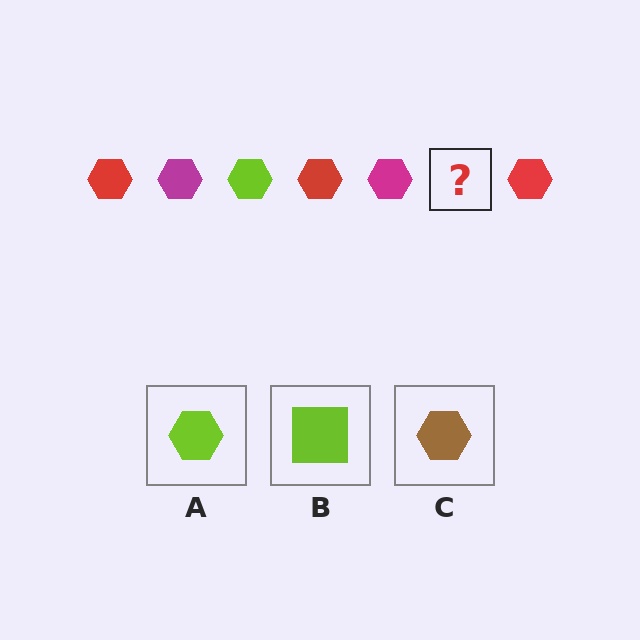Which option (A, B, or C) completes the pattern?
A.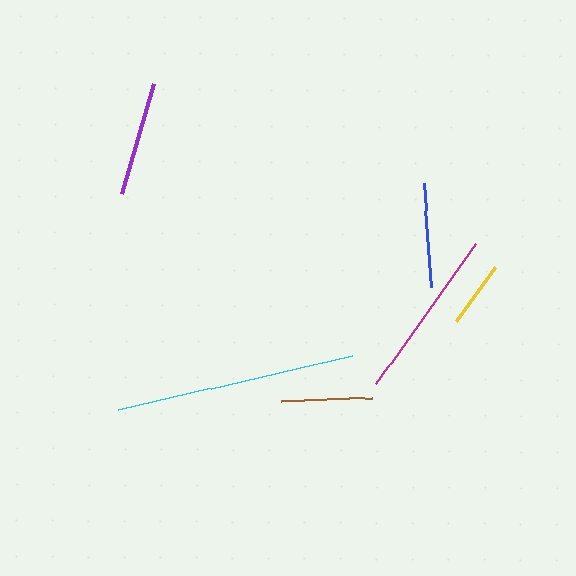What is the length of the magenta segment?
The magenta segment is approximately 171 pixels long.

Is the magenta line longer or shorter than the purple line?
The magenta line is longer than the purple line.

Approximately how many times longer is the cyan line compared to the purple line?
The cyan line is approximately 2.1 times the length of the purple line.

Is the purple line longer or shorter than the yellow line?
The purple line is longer than the yellow line.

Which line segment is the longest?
The cyan line is the longest at approximately 240 pixels.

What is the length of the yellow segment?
The yellow segment is approximately 67 pixels long.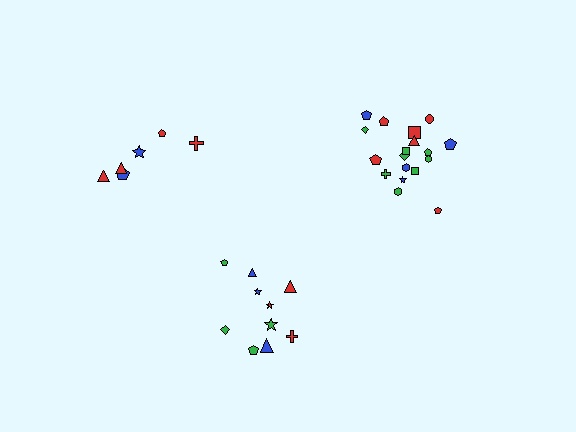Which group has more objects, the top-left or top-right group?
The top-right group.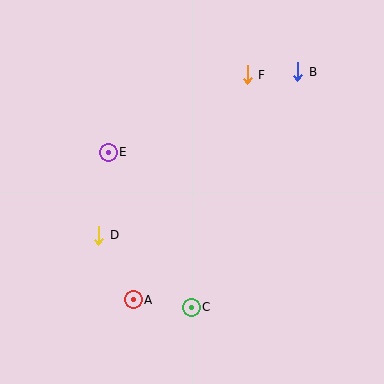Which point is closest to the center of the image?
Point E at (108, 152) is closest to the center.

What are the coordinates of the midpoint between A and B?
The midpoint between A and B is at (216, 186).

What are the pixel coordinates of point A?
Point A is at (133, 300).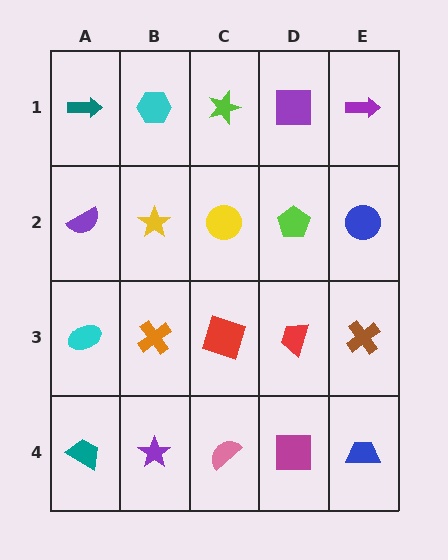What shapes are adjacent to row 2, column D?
A purple square (row 1, column D), a red trapezoid (row 3, column D), a yellow circle (row 2, column C), a blue circle (row 2, column E).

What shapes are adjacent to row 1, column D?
A lime pentagon (row 2, column D), a lime star (row 1, column C), a purple arrow (row 1, column E).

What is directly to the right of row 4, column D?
A blue trapezoid.